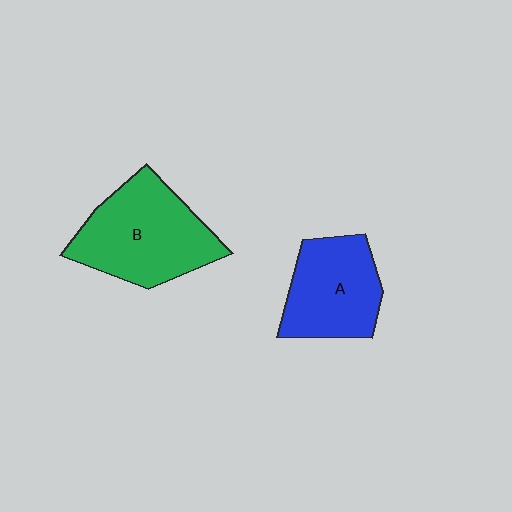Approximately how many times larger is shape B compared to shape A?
Approximately 1.3 times.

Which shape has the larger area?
Shape B (green).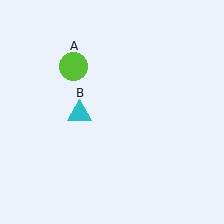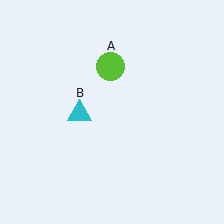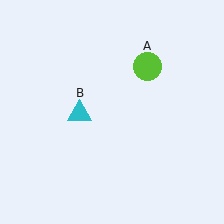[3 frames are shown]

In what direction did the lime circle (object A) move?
The lime circle (object A) moved right.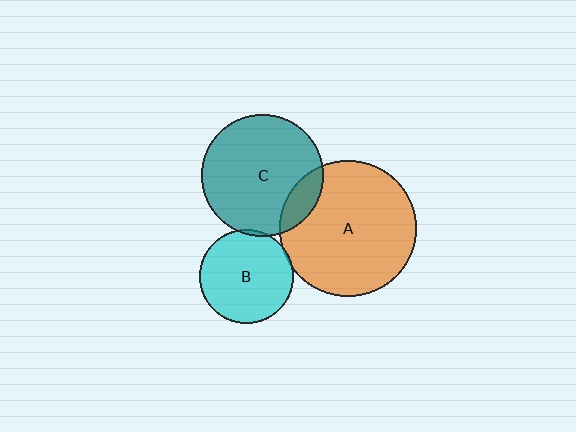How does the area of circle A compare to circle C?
Approximately 1.2 times.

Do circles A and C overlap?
Yes.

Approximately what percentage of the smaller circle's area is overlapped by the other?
Approximately 15%.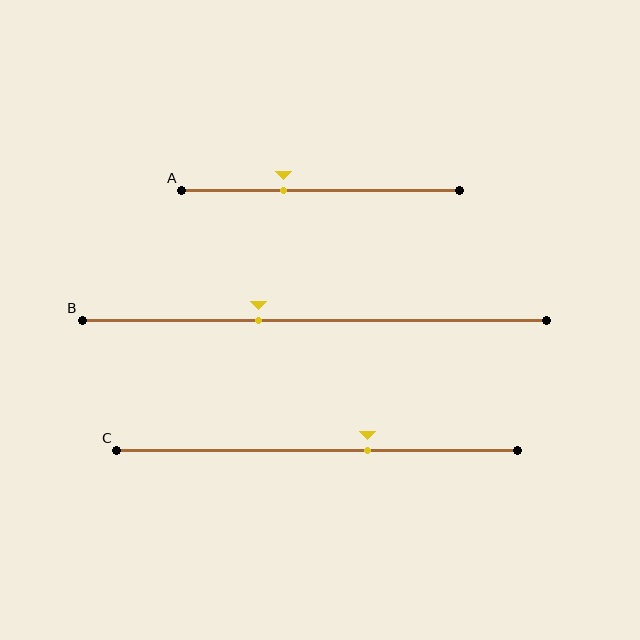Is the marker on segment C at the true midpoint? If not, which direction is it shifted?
No, the marker on segment C is shifted to the right by about 13% of the segment length.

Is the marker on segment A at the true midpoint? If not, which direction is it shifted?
No, the marker on segment A is shifted to the left by about 13% of the segment length.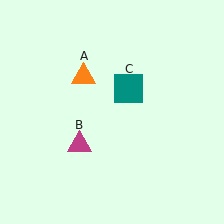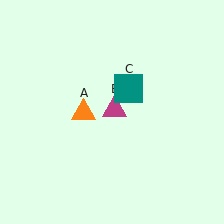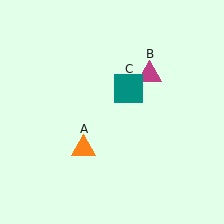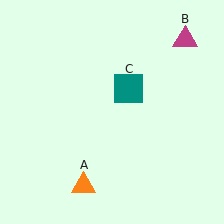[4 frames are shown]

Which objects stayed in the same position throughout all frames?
Teal square (object C) remained stationary.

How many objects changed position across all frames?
2 objects changed position: orange triangle (object A), magenta triangle (object B).